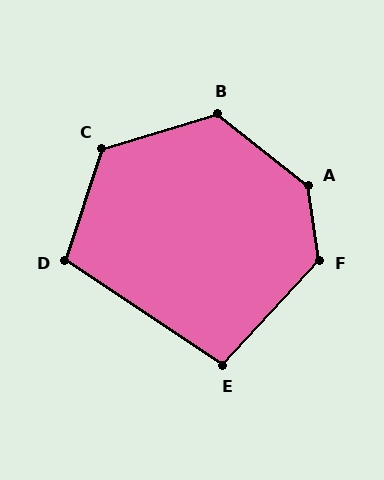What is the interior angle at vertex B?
Approximately 125 degrees (obtuse).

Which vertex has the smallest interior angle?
E, at approximately 99 degrees.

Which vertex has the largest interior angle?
A, at approximately 136 degrees.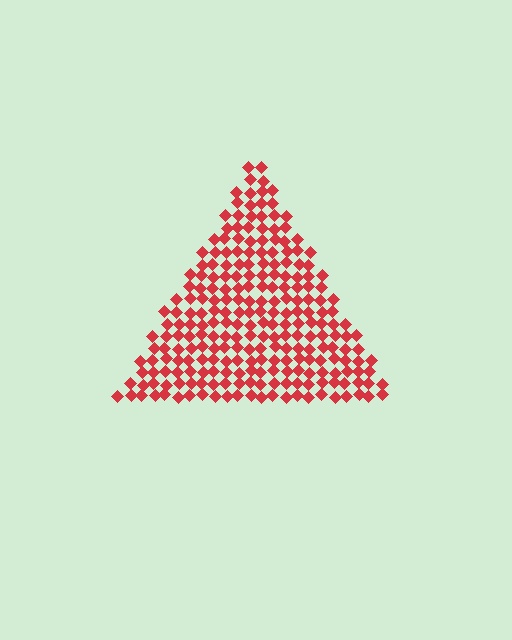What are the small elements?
The small elements are diamonds.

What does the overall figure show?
The overall figure shows a triangle.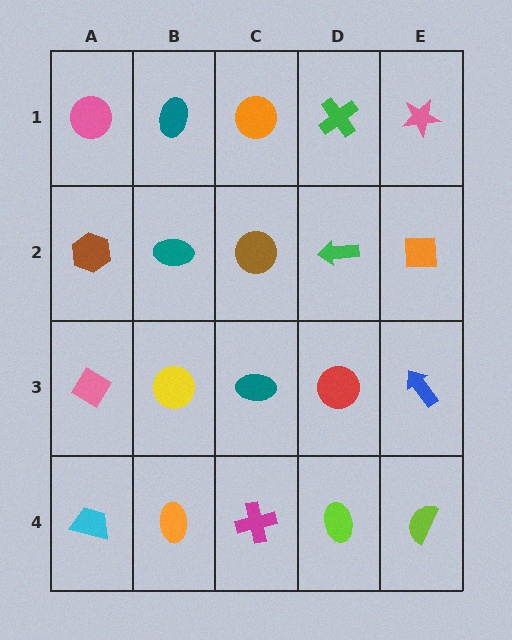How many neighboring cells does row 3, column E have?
3.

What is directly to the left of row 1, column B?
A pink circle.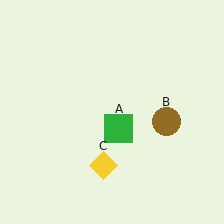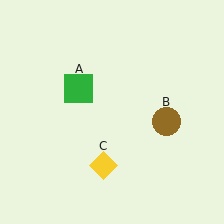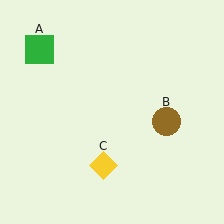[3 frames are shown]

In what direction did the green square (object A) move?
The green square (object A) moved up and to the left.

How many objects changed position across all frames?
1 object changed position: green square (object A).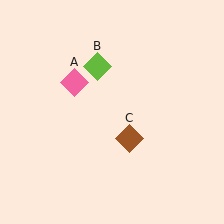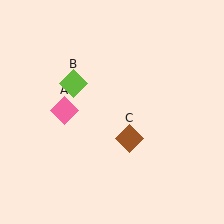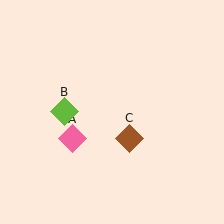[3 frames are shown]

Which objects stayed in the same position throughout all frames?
Brown diamond (object C) remained stationary.